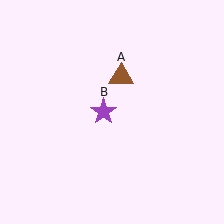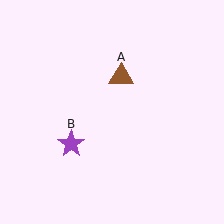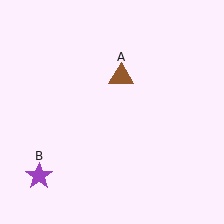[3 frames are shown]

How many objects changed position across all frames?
1 object changed position: purple star (object B).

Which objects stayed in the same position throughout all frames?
Brown triangle (object A) remained stationary.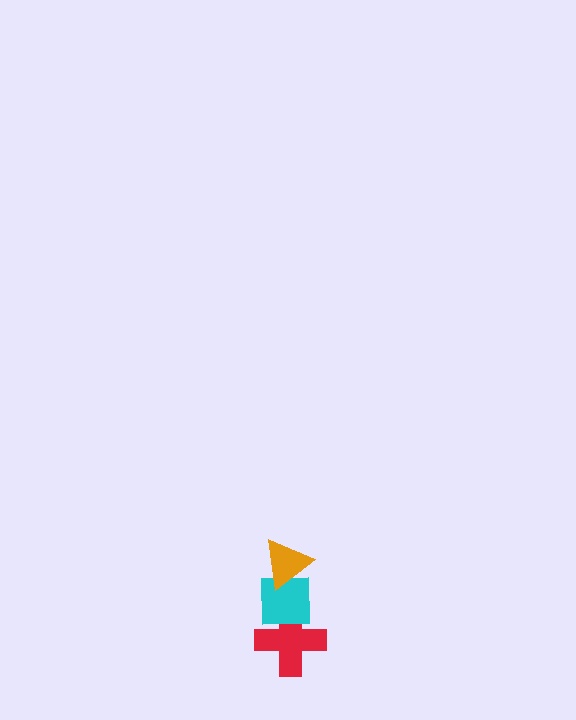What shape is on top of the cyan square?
The orange triangle is on top of the cyan square.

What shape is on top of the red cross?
The cyan square is on top of the red cross.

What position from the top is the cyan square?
The cyan square is 2nd from the top.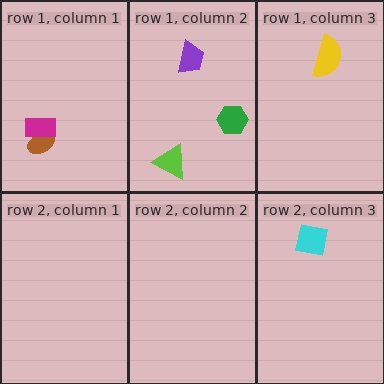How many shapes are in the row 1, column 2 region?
3.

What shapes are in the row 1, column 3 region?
The yellow semicircle.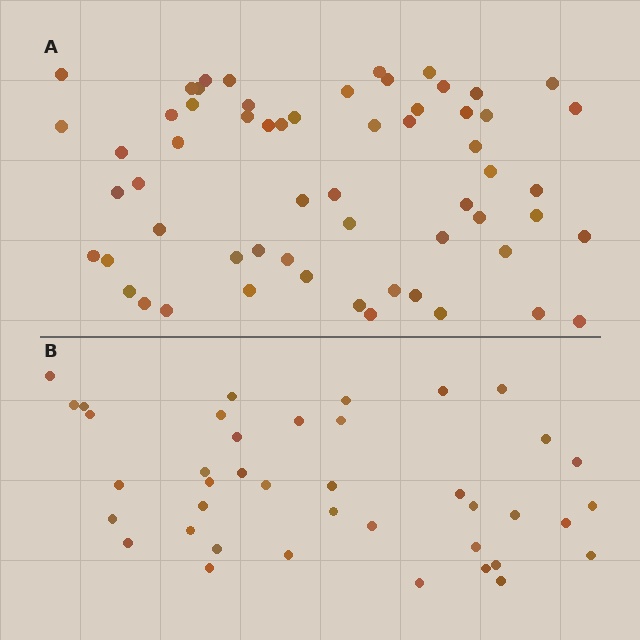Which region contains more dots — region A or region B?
Region A (the top region) has more dots.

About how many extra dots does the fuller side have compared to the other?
Region A has approximately 20 more dots than region B.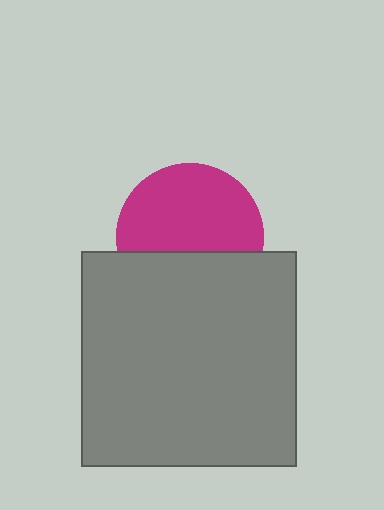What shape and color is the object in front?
The object in front is a gray square.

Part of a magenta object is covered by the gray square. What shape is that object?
It is a circle.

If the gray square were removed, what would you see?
You would see the complete magenta circle.